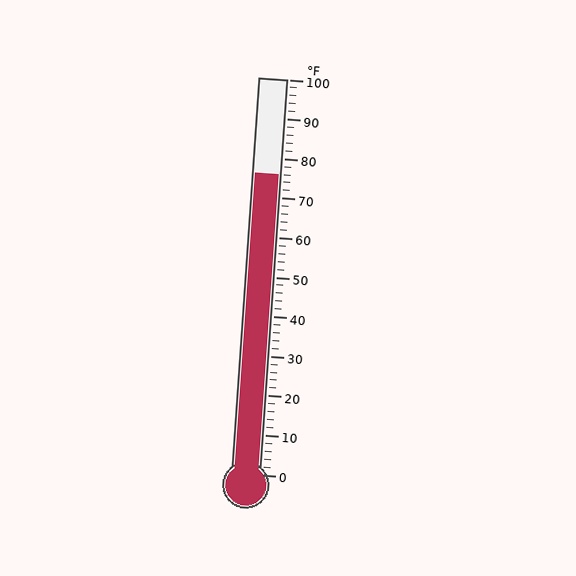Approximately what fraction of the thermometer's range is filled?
The thermometer is filled to approximately 75% of its range.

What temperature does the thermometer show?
The thermometer shows approximately 76°F.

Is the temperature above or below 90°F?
The temperature is below 90°F.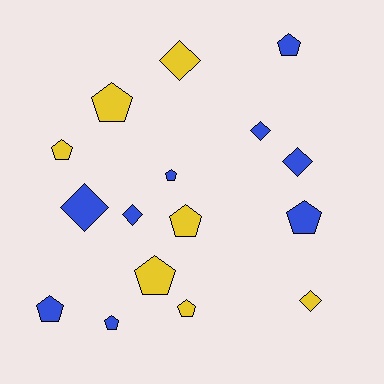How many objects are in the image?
There are 16 objects.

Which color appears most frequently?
Blue, with 9 objects.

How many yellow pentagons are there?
There are 5 yellow pentagons.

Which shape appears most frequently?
Pentagon, with 10 objects.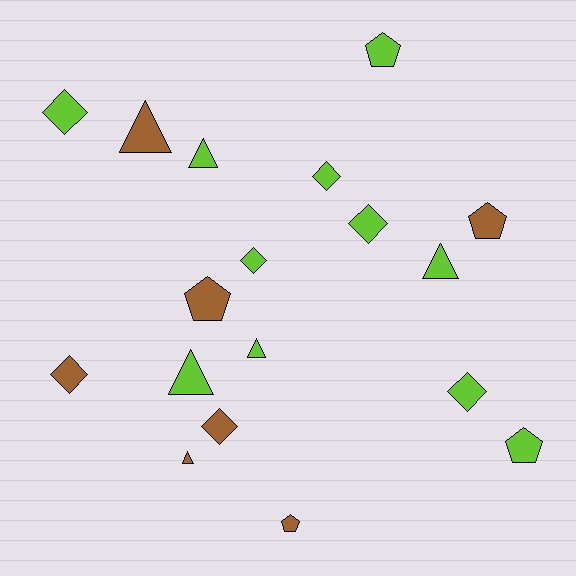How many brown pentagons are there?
There are 3 brown pentagons.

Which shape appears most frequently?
Diamond, with 7 objects.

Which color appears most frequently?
Lime, with 11 objects.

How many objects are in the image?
There are 18 objects.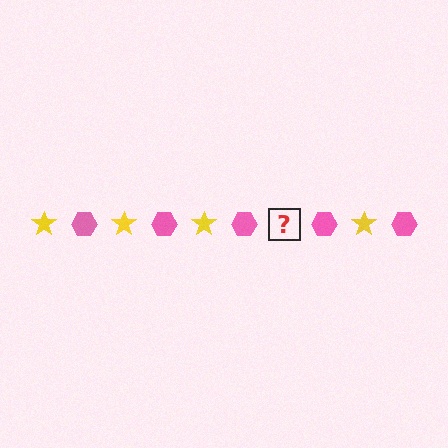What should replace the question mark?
The question mark should be replaced with a yellow star.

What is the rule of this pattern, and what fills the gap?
The rule is that the pattern alternates between yellow star and pink hexagon. The gap should be filled with a yellow star.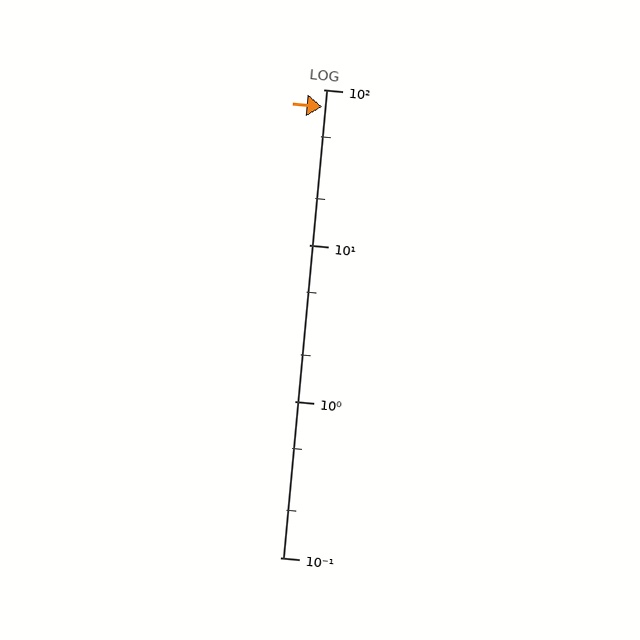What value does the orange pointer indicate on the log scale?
The pointer indicates approximately 77.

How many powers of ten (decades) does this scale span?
The scale spans 3 decades, from 0.1 to 100.